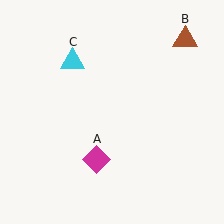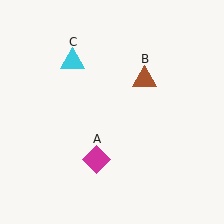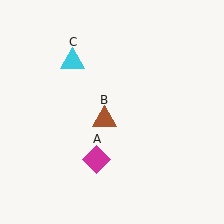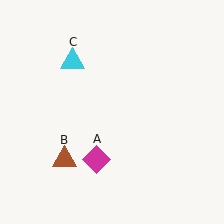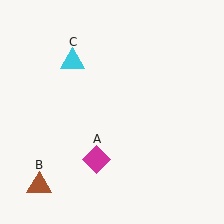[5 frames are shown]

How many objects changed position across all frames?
1 object changed position: brown triangle (object B).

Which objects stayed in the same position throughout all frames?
Magenta diamond (object A) and cyan triangle (object C) remained stationary.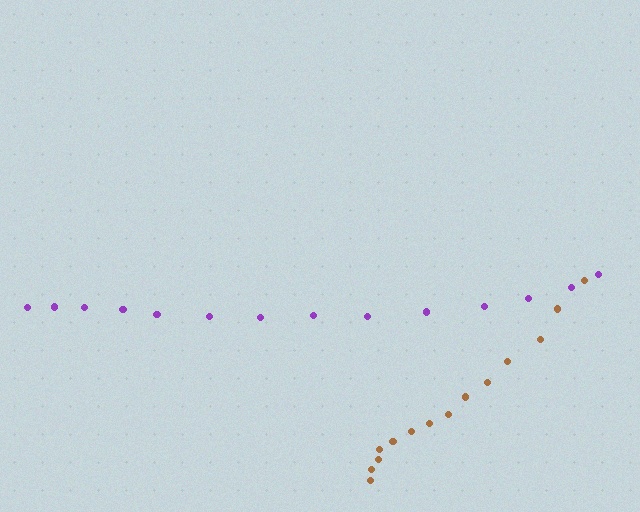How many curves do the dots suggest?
There are 2 distinct paths.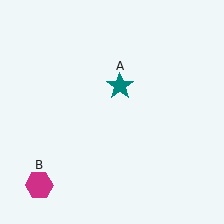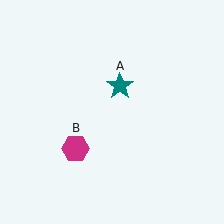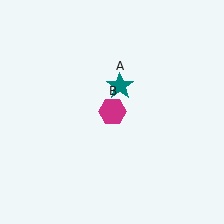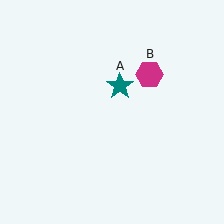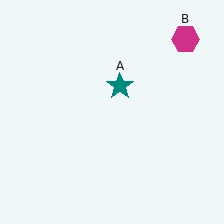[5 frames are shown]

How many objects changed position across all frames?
1 object changed position: magenta hexagon (object B).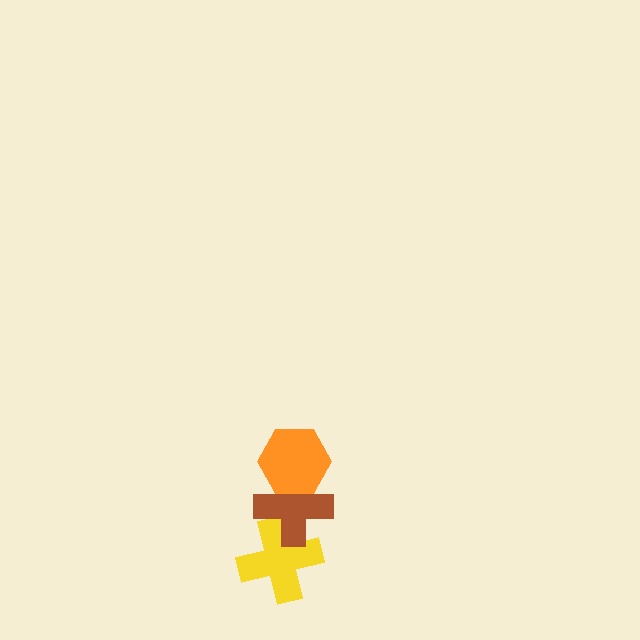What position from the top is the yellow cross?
The yellow cross is 3rd from the top.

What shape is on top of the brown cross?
The orange hexagon is on top of the brown cross.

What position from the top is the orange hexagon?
The orange hexagon is 1st from the top.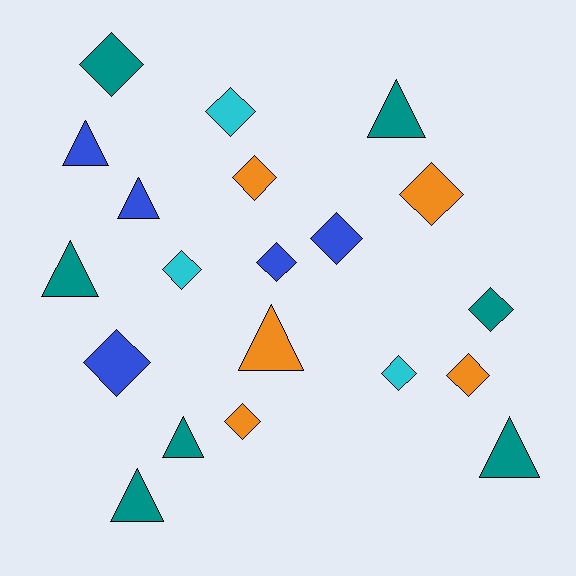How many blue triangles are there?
There are 2 blue triangles.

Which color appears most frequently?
Teal, with 7 objects.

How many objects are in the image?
There are 20 objects.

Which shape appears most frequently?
Diamond, with 12 objects.